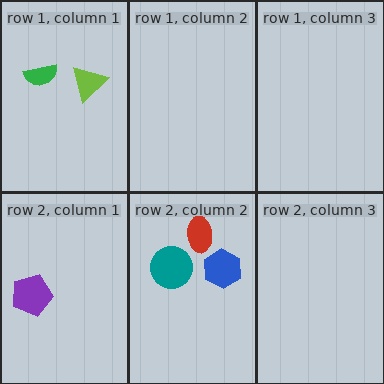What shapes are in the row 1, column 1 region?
The green semicircle, the lime triangle.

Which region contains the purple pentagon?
The row 2, column 1 region.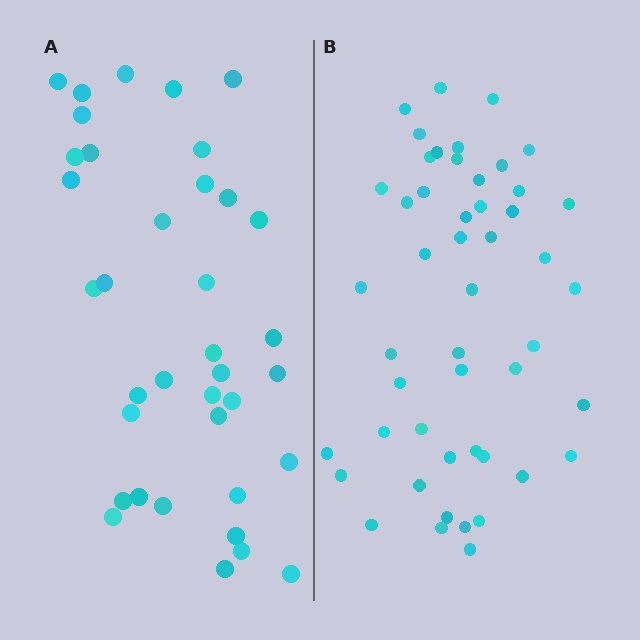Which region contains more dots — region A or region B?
Region B (the right region) has more dots.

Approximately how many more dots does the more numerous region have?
Region B has roughly 12 or so more dots than region A.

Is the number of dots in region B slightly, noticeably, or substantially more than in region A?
Region B has noticeably more, but not dramatically so. The ratio is roughly 1.3 to 1.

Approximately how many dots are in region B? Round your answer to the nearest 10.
About 50 dots. (The exact count is 49, which rounds to 50.)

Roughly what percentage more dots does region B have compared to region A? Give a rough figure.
About 30% more.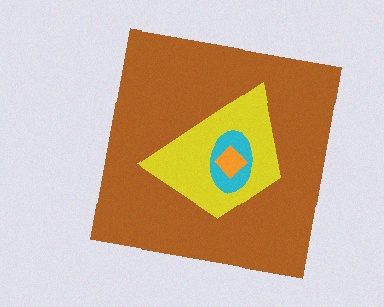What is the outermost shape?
The brown square.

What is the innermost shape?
The orange diamond.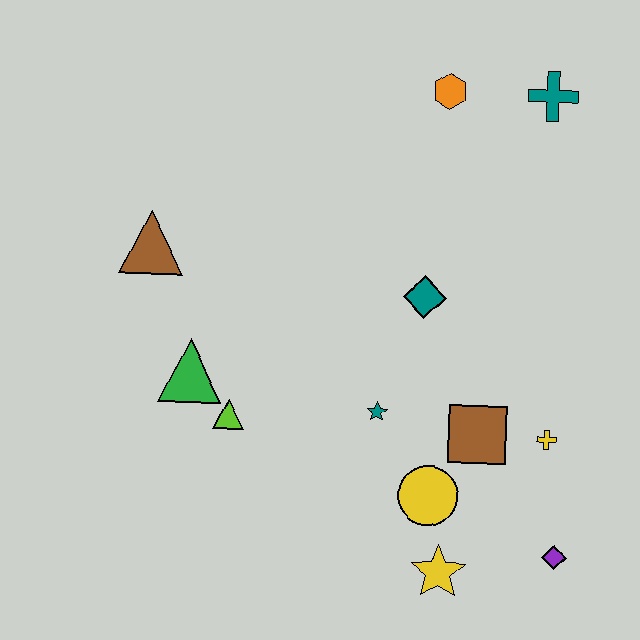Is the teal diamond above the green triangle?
Yes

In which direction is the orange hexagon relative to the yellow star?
The orange hexagon is above the yellow star.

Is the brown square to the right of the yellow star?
Yes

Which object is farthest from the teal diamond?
The purple diamond is farthest from the teal diamond.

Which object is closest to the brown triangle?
The green triangle is closest to the brown triangle.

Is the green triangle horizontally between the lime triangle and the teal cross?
No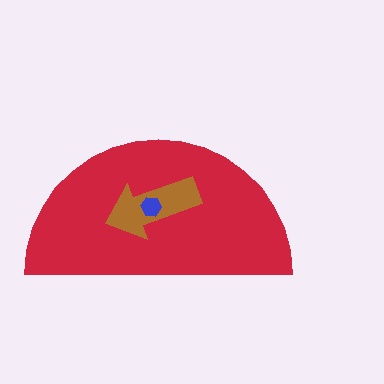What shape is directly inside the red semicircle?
The brown arrow.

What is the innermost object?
The blue hexagon.